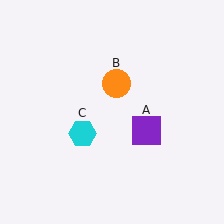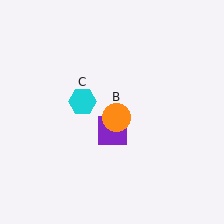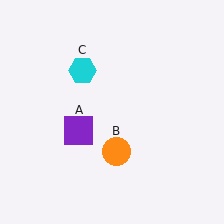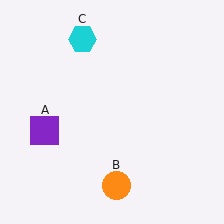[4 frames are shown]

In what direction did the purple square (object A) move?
The purple square (object A) moved left.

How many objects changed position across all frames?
3 objects changed position: purple square (object A), orange circle (object B), cyan hexagon (object C).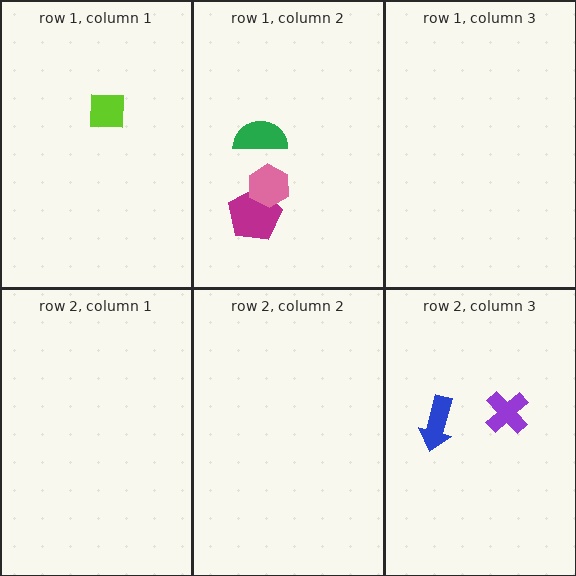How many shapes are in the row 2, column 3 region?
2.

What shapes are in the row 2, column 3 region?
The purple cross, the blue arrow.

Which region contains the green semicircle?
The row 1, column 2 region.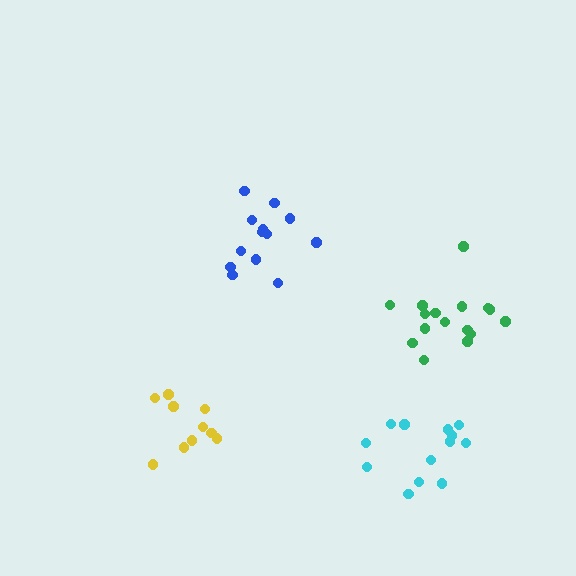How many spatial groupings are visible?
There are 4 spatial groupings.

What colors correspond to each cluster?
The clusters are colored: yellow, blue, green, cyan.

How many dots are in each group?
Group 1: 10 dots, Group 2: 13 dots, Group 3: 16 dots, Group 4: 13 dots (52 total).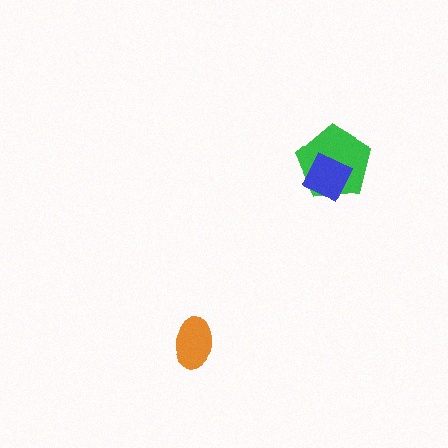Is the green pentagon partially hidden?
Yes, it is partially covered by another shape.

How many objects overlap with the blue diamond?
1 object overlaps with the blue diamond.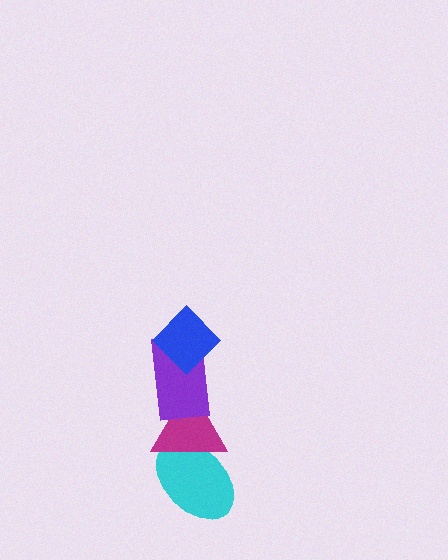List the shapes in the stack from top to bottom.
From top to bottom: the blue diamond, the purple rectangle, the magenta triangle, the cyan ellipse.